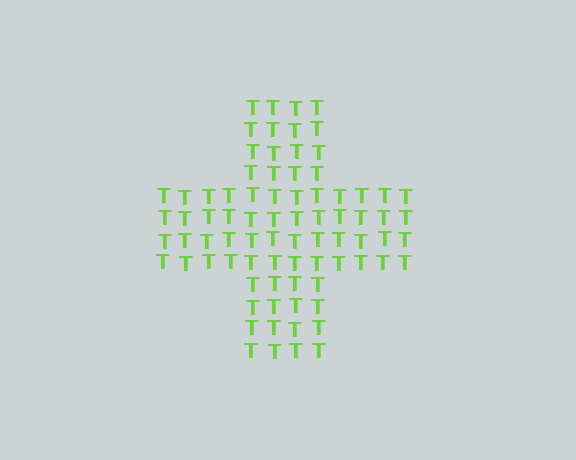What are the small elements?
The small elements are letter T's.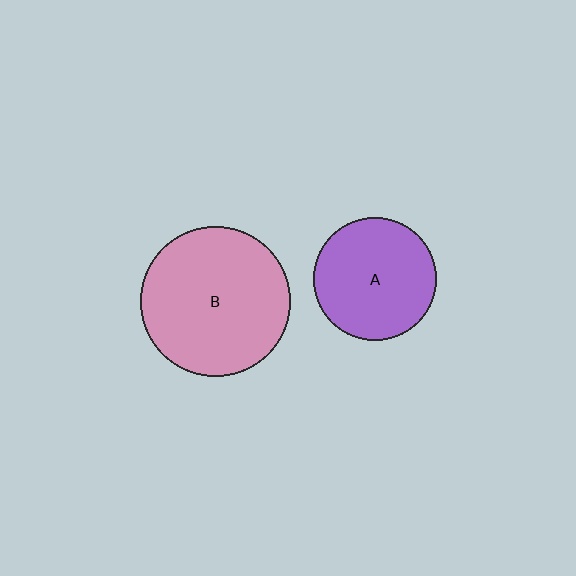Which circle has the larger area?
Circle B (pink).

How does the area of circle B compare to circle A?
Approximately 1.5 times.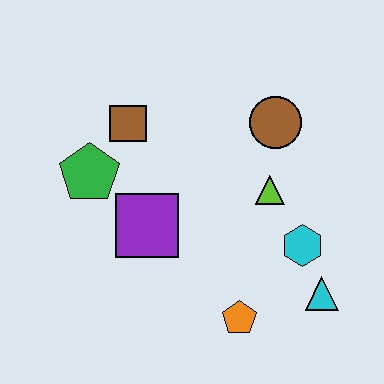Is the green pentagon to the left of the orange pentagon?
Yes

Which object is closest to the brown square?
The green pentagon is closest to the brown square.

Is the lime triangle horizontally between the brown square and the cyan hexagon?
Yes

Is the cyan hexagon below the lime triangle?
Yes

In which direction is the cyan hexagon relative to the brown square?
The cyan hexagon is to the right of the brown square.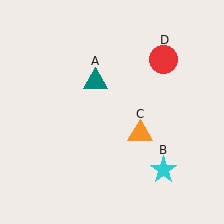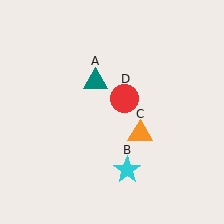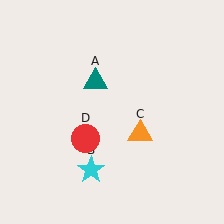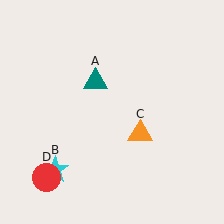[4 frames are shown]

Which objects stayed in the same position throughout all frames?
Teal triangle (object A) and orange triangle (object C) remained stationary.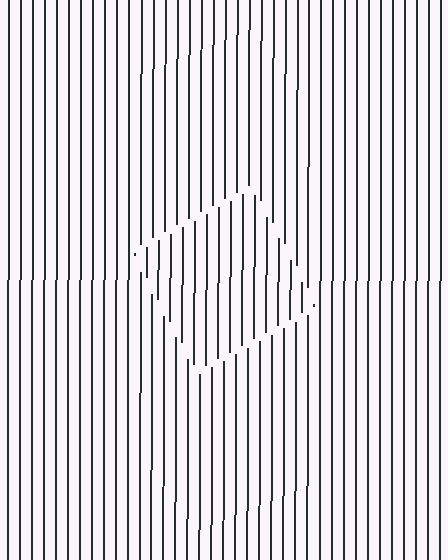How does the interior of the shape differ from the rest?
The interior of the shape contains the same grating, shifted by half a period — the contour is defined by the phase discontinuity where line-ends from the inner and outer gratings abut.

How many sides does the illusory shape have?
4 sides — the line-ends trace a square.